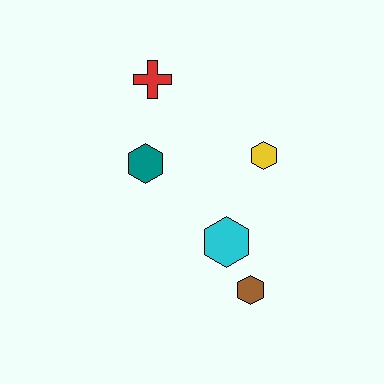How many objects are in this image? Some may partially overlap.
There are 5 objects.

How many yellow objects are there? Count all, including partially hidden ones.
There is 1 yellow object.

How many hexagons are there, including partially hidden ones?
There are 4 hexagons.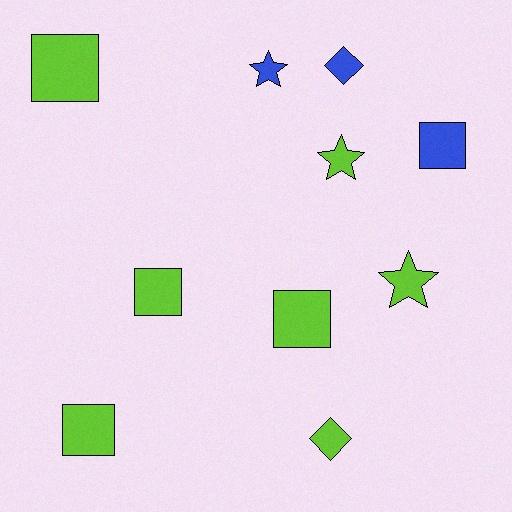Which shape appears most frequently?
Square, with 5 objects.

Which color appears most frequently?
Lime, with 7 objects.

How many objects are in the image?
There are 10 objects.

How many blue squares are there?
There is 1 blue square.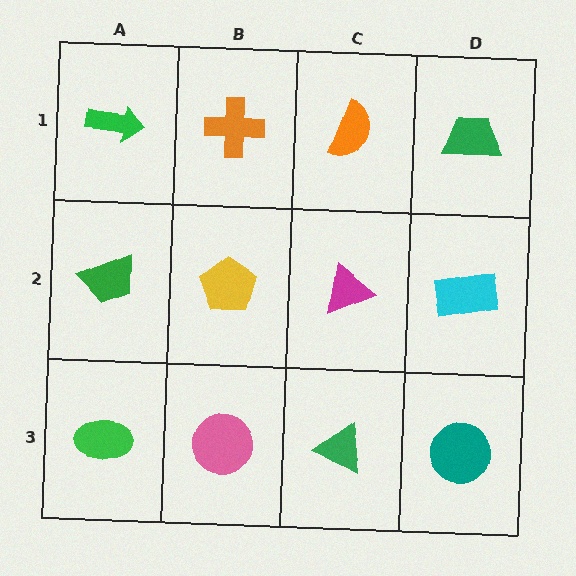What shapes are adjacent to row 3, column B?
A yellow pentagon (row 2, column B), a green ellipse (row 3, column A), a green triangle (row 3, column C).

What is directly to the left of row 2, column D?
A magenta triangle.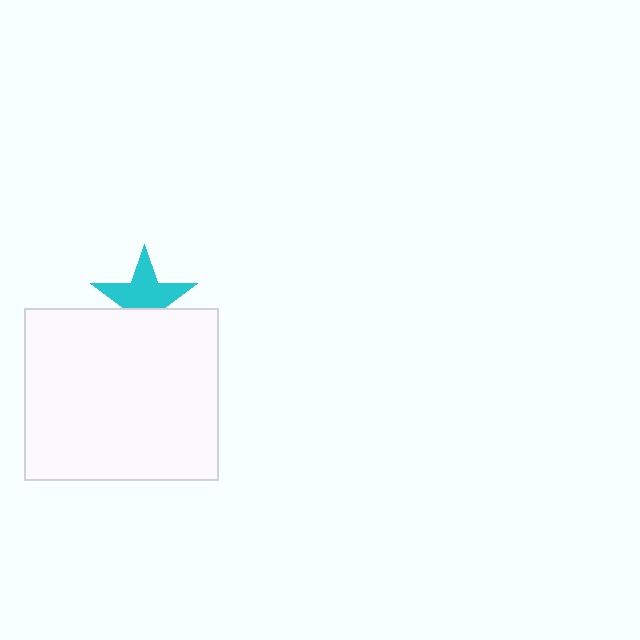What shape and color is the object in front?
The object in front is a white rectangle.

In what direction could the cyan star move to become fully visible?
The cyan star could move up. That would shift it out from behind the white rectangle entirely.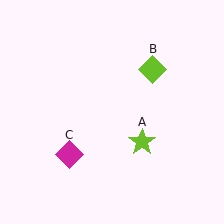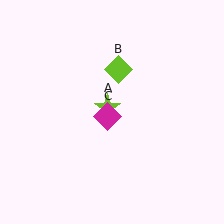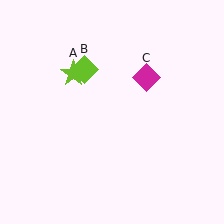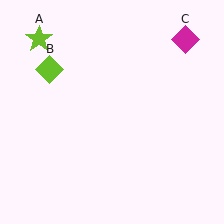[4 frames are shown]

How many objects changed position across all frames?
3 objects changed position: lime star (object A), lime diamond (object B), magenta diamond (object C).